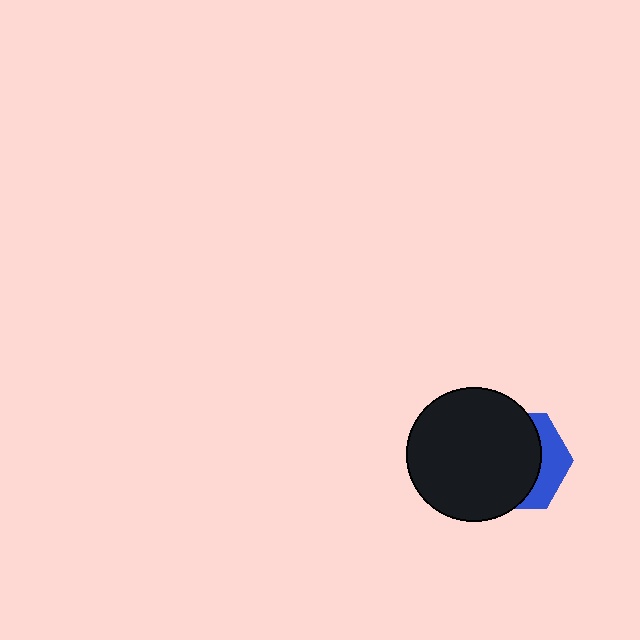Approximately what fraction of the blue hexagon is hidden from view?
Roughly 69% of the blue hexagon is hidden behind the black circle.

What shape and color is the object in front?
The object in front is a black circle.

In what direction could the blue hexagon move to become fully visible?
The blue hexagon could move right. That would shift it out from behind the black circle entirely.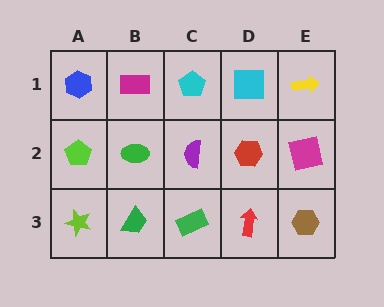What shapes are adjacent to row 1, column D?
A red hexagon (row 2, column D), a cyan pentagon (row 1, column C), a yellow arrow (row 1, column E).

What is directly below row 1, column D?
A red hexagon.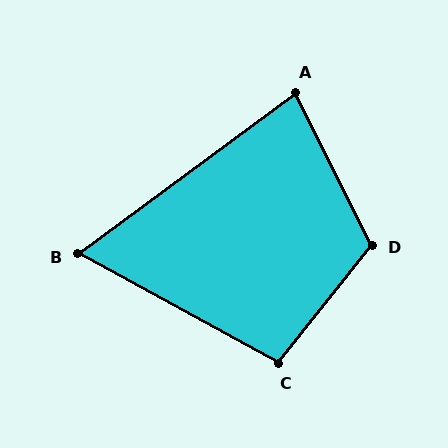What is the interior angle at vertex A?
Approximately 80 degrees (acute).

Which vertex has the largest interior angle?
D, at approximately 115 degrees.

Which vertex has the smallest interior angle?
B, at approximately 65 degrees.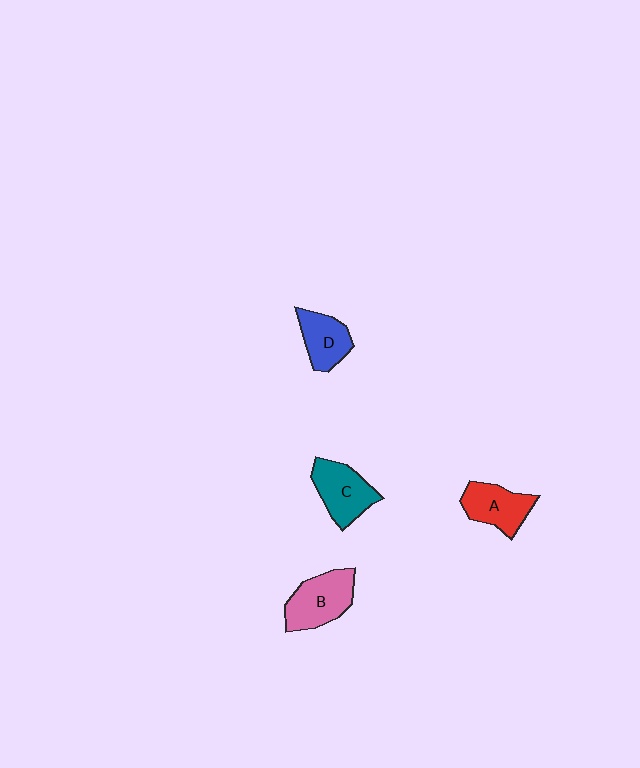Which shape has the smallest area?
Shape D (blue).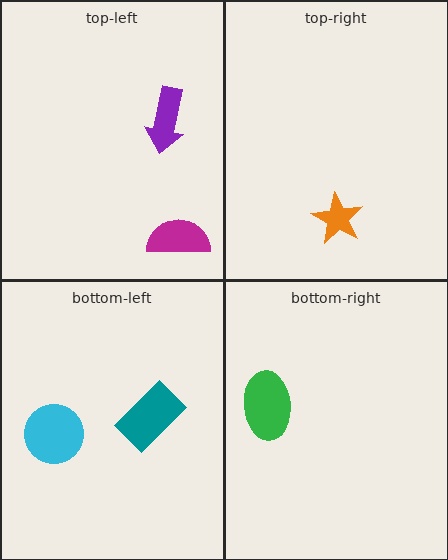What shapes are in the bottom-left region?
The teal rectangle, the cyan circle.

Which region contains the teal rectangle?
The bottom-left region.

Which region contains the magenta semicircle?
The top-left region.